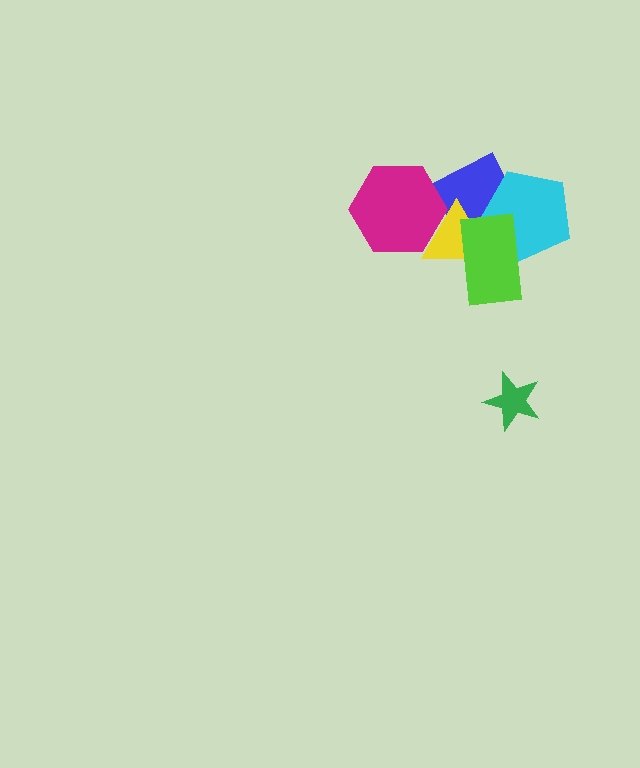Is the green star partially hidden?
No, no other shape covers it.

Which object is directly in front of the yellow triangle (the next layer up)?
The cyan pentagon is directly in front of the yellow triangle.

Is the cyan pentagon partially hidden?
Yes, it is partially covered by another shape.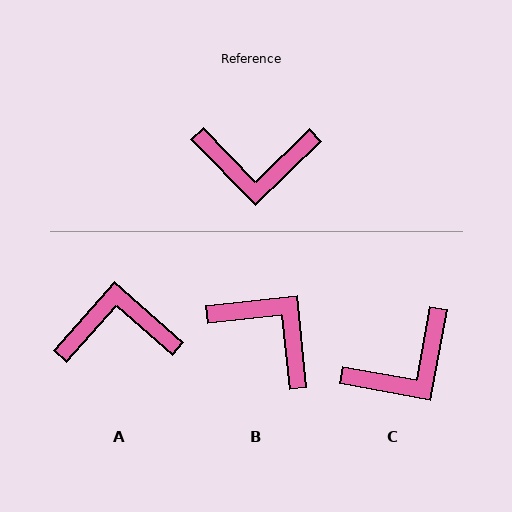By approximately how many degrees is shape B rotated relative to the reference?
Approximately 142 degrees counter-clockwise.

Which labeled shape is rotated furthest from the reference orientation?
A, about 176 degrees away.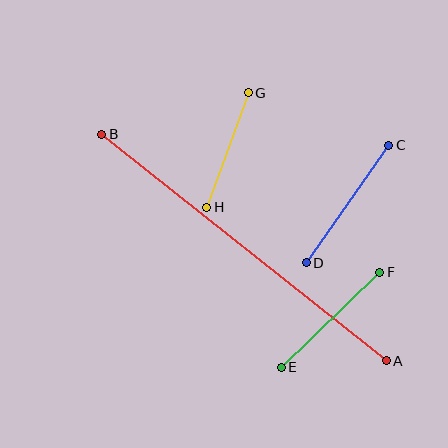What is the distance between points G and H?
The distance is approximately 122 pixels.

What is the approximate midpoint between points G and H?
The midpoint is at approximately (228, 150) pixels.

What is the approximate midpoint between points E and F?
The midpoint is at approximately (331, 320) pixels.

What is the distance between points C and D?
The distance is approximately 144 pixels.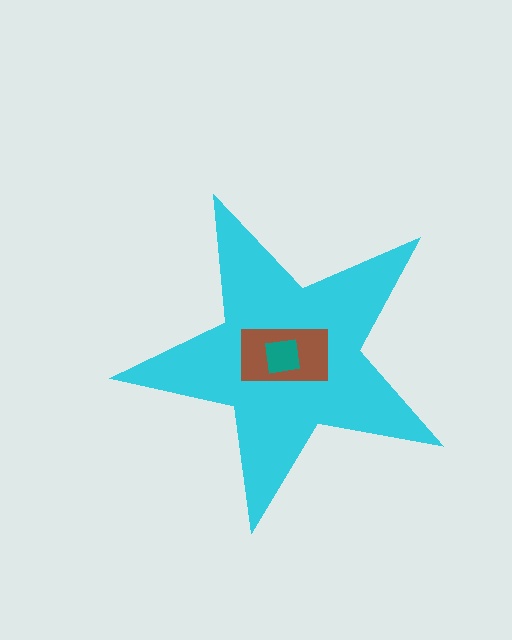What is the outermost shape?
The cyan star.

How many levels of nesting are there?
3.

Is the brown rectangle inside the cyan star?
Yes.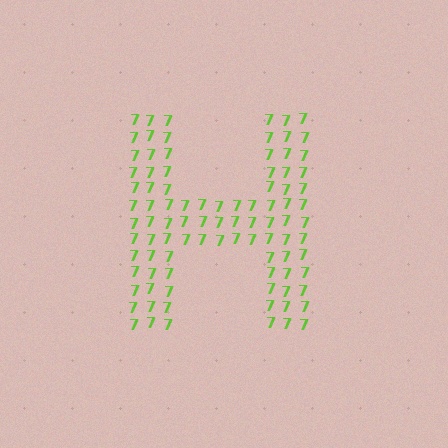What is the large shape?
The large shape is the letter H.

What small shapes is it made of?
It is made of small digit 7's.